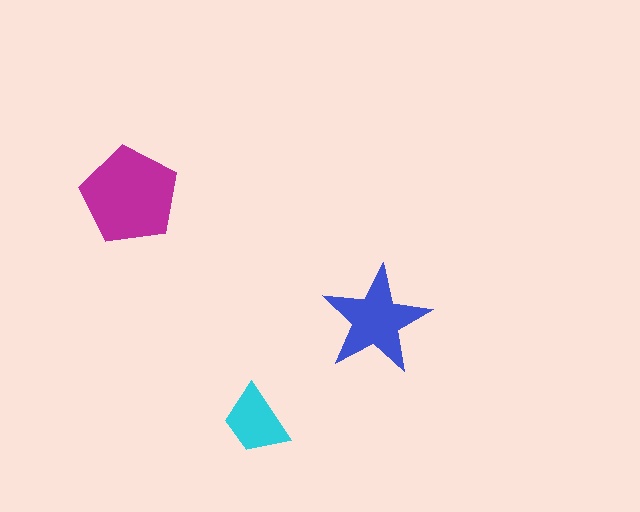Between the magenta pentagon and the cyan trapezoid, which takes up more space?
The magenta pentagon.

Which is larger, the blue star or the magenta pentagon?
The magenta pentagon.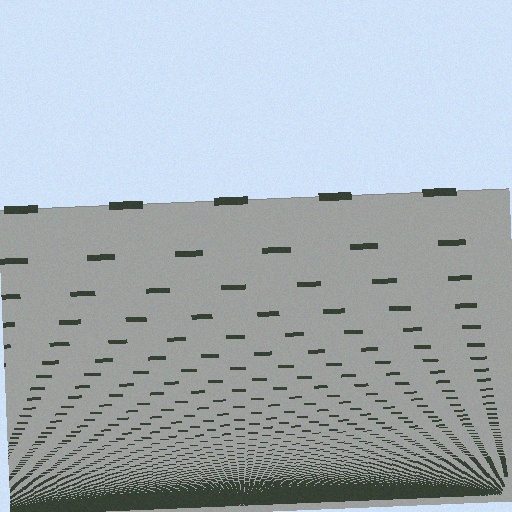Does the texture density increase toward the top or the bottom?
Density increases toward the bottom.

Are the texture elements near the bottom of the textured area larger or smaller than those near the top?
Smaller. The gradient is inverted — elements near the bottom are smaller and denser.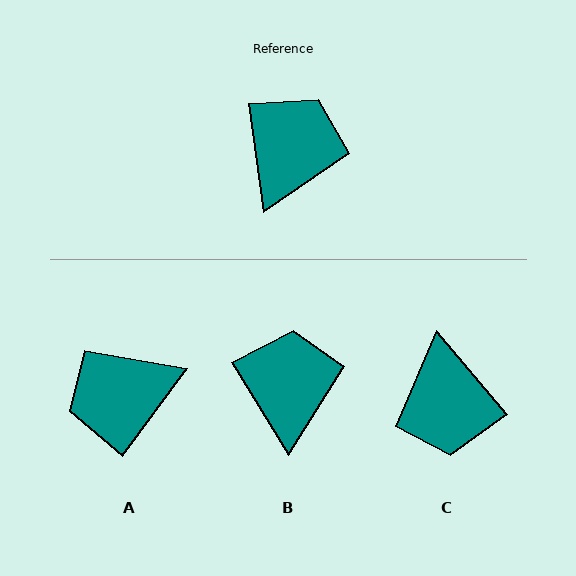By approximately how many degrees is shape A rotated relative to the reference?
Approximately 136 degrees counter-clockwise.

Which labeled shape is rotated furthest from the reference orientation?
C, about 148 degrees away.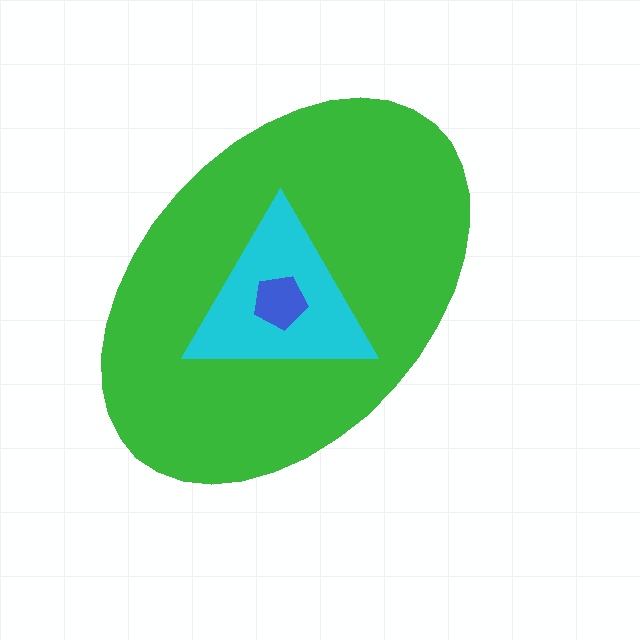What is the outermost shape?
The green ellipse.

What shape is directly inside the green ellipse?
The cyan triangle.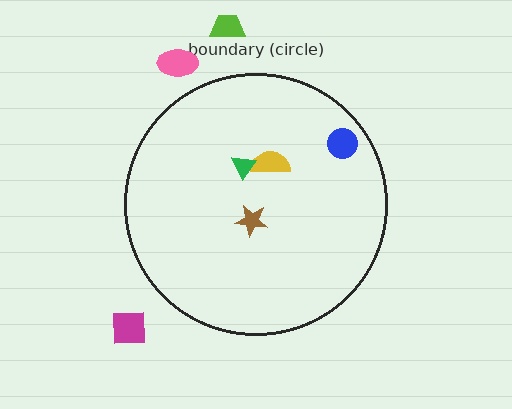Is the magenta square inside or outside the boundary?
Outside.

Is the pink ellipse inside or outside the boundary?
Outside.